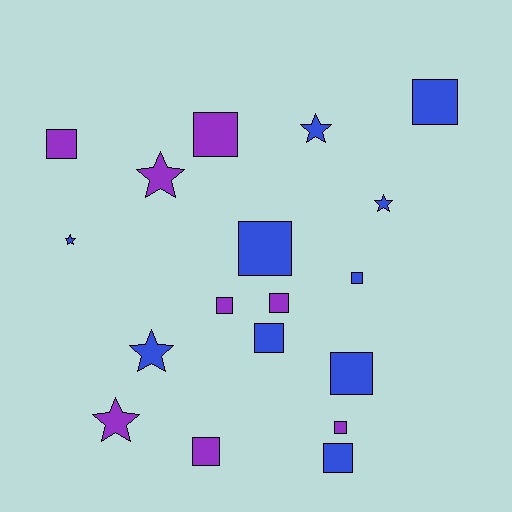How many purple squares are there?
There are 6 purple squares.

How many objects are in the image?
There are 18 objects.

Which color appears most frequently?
Blue, with 10 objects.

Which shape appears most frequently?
Square, with 12 objects.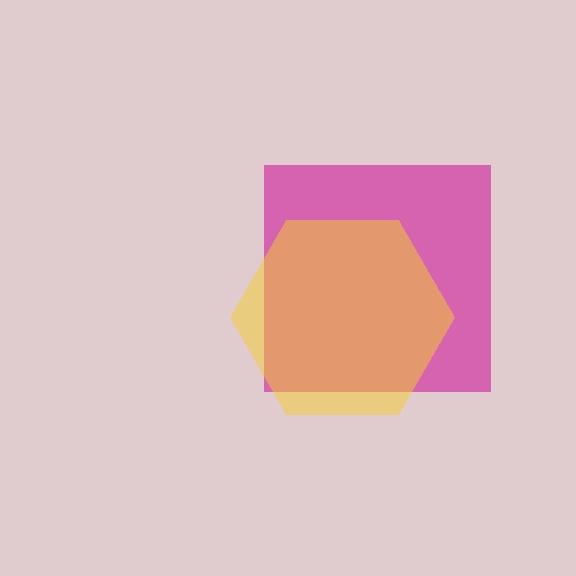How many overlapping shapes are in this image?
There are 2 overlapping shapes in the image.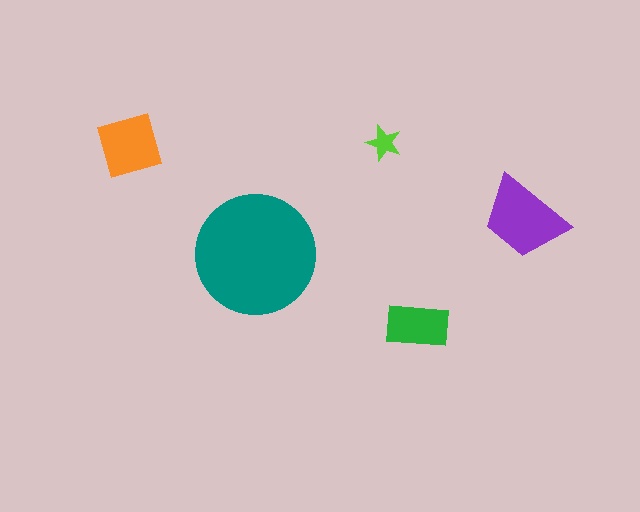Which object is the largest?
The teal circle.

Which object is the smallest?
The lime star.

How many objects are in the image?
There are 5 objects in the image.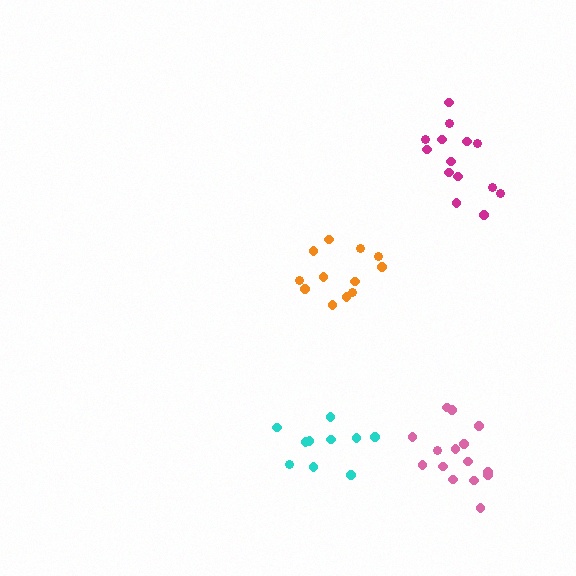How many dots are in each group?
Group 1: 10 dots, Group 2: 12 dots, Group 3: 15 dots, Group 4: 14 dots (51 total).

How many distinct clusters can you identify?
There are 4 distinct clusters.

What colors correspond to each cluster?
The clusters are colored: cyan, orange, pink, magenta.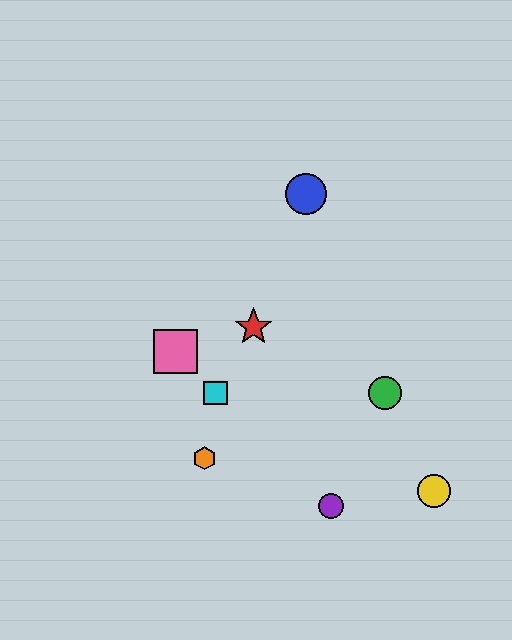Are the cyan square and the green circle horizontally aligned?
Yes, both are at y≈393.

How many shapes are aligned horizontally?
2 shapes (the green circle, the cyan square) are aligned horizontally.